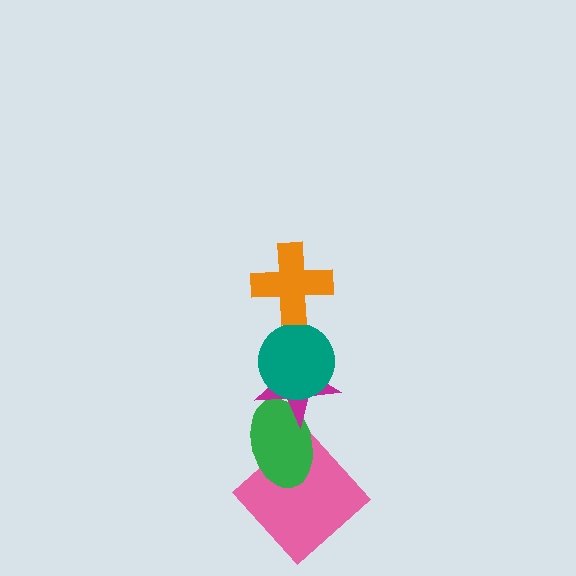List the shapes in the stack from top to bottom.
From top to bottom: the orange cross, the teal circle, the magenta star, the green ellipse, the pink diamond.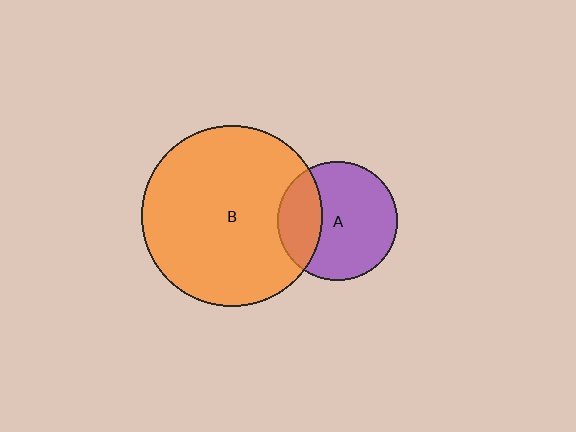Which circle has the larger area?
Circle B (orange).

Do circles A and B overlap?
Yes.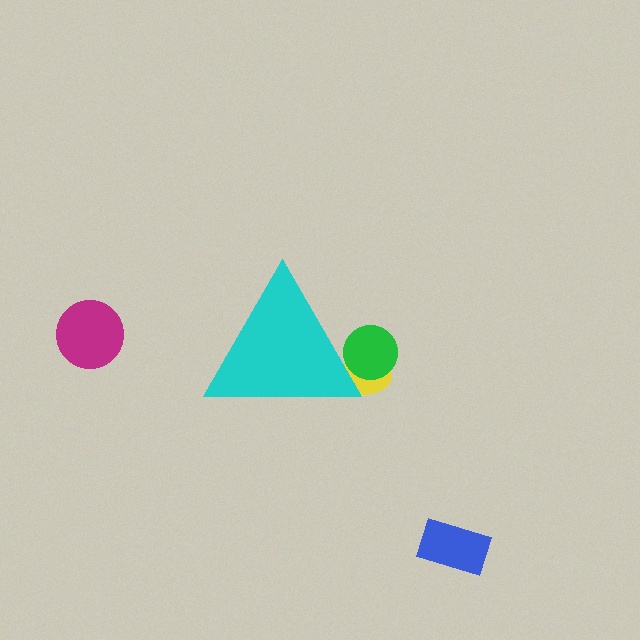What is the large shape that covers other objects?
A cyan triangle.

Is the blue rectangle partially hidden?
No, the blue rectangle is fully visible.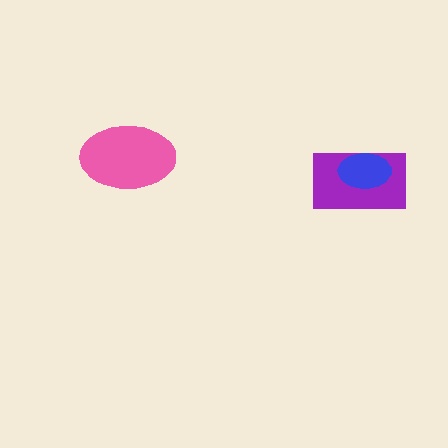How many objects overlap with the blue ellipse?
1 object overlaps with the blue ellipse.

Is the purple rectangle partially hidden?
Yes, it is partially covered by another shape.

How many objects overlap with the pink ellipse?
0 objects overlap with the pink ellipse.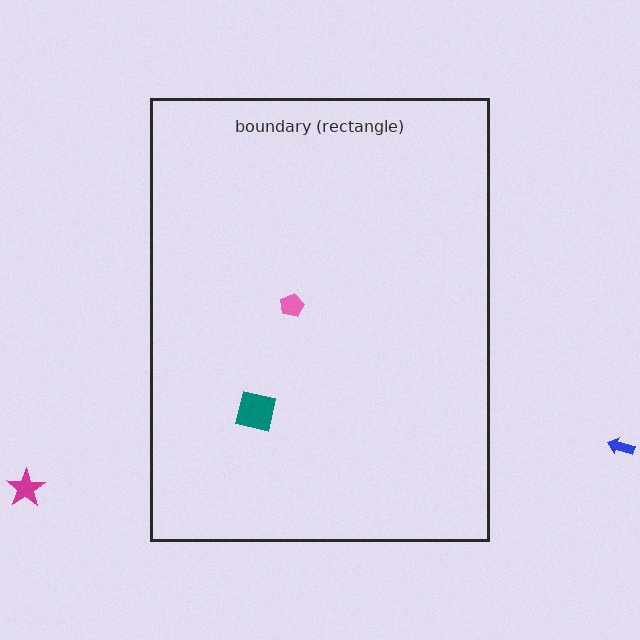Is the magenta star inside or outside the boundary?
Outside.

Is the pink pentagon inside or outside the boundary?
Inside.